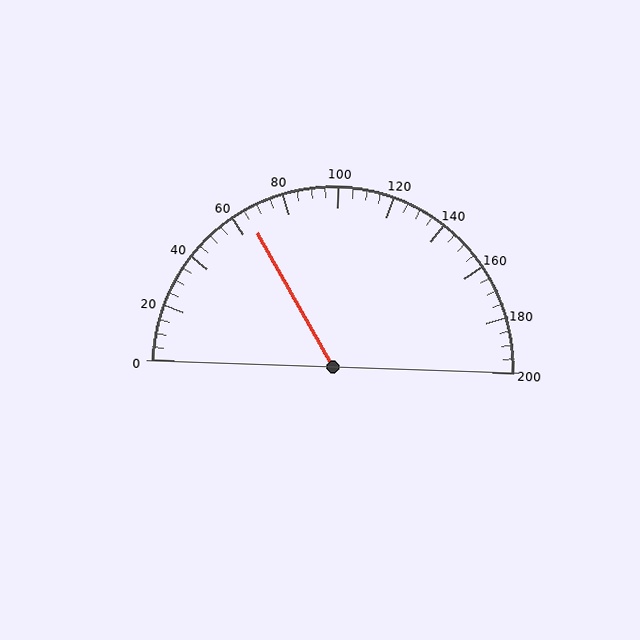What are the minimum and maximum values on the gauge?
The gauge ranges from 0 to 200.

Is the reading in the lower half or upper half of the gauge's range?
The reading is in the lower half of the range (0 to 200).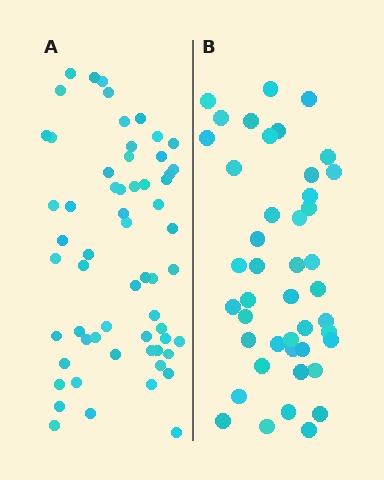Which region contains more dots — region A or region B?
Region A (the left region) has more dots.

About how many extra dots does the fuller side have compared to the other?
Region A has approximately 15 more dots than region B.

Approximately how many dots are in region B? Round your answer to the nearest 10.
About 40 dots. (The exact count is 44, which rounds to 40.)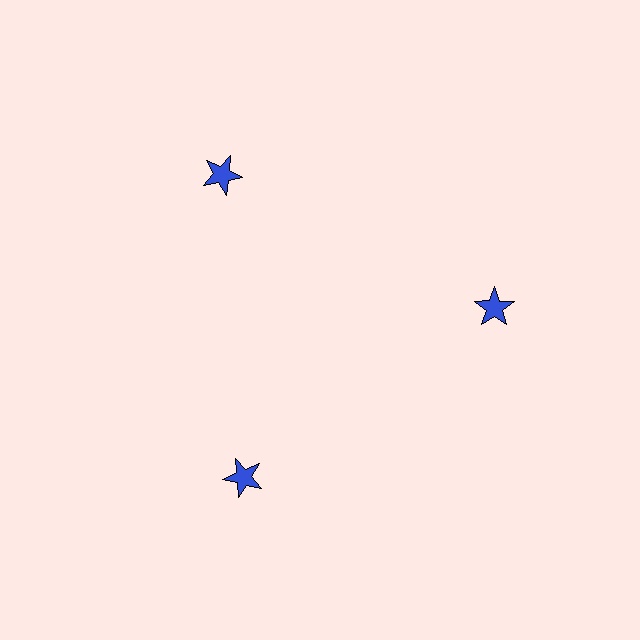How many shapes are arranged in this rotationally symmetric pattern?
There are 3 shapes, arranged in 3 groups of 1.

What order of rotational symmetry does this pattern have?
This pattern has 3-fold rotational symmetry.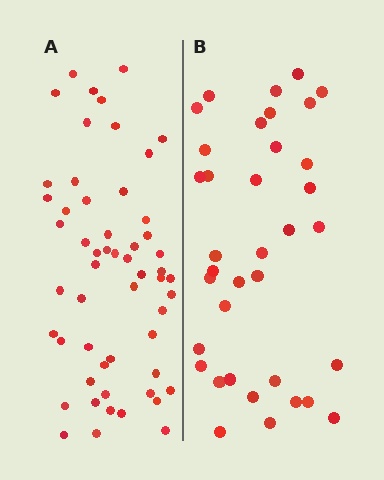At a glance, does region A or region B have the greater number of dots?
Region A (the left region) has more dots.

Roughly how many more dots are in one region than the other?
Region A has approximately 20 more dots than region B.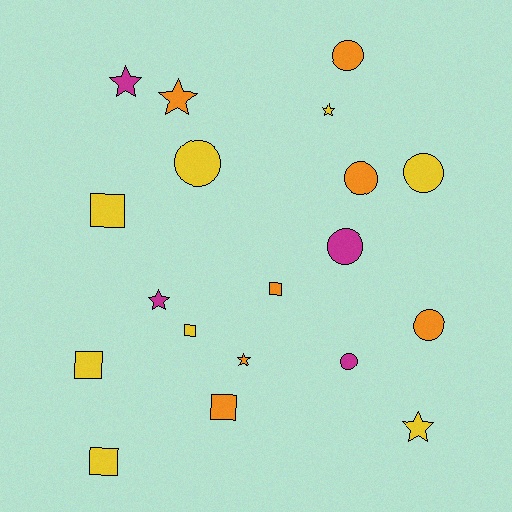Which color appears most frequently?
Yellow, with 8 objects.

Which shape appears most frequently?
Circle, with 7 objects.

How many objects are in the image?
There are 19 objects.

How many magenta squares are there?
There are no magenta squares.